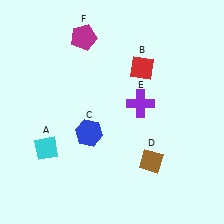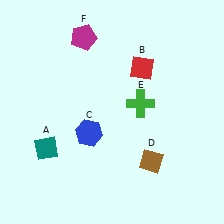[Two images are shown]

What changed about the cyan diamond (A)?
In Image 1, A is cyan. In Image 2, it changed to teal.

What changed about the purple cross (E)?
In Image 1, E is purple. In Image 2, it changed to green.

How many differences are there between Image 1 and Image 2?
There are 2 differences between the two images.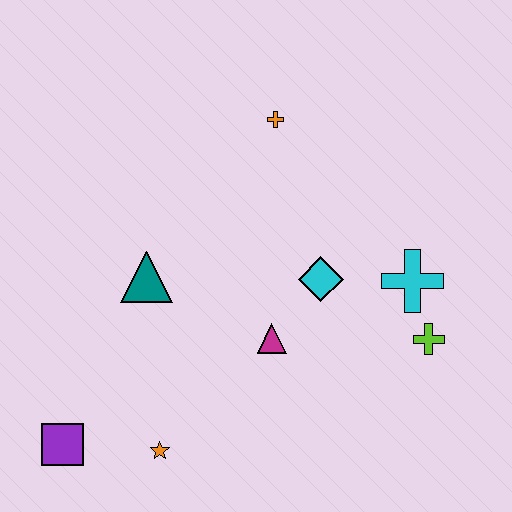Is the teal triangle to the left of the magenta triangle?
Yes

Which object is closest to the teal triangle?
The magenta triangle is closest to the teal triangle.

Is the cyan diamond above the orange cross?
No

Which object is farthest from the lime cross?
The purple square is farthest from the lime cross.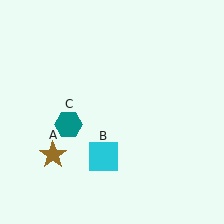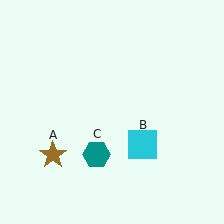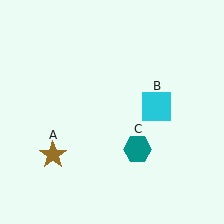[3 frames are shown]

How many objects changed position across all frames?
2 objects changed position: cyan square (object B), teal hexagon (object C).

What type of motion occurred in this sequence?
The cyan square (object B), teal hexagon (object C) rotated counterclockwise around the center of the scene.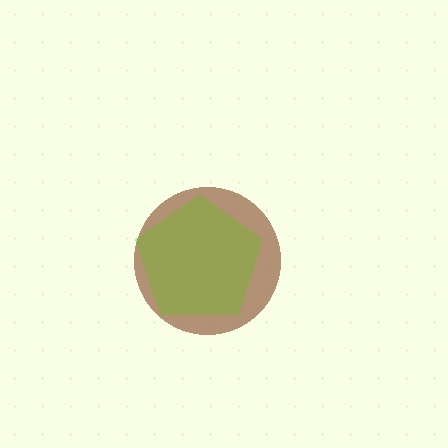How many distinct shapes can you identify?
There are 2 distinct shapes: a brown circle, a lime pentagon.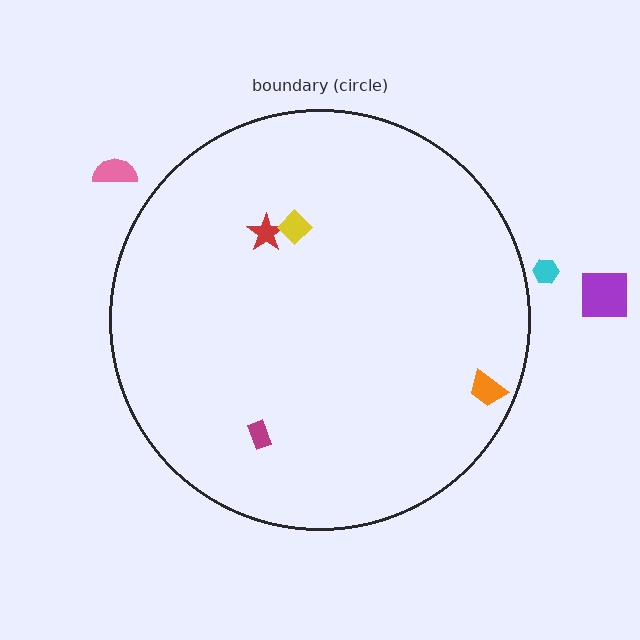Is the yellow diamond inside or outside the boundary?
Inside.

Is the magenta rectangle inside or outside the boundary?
Inside.